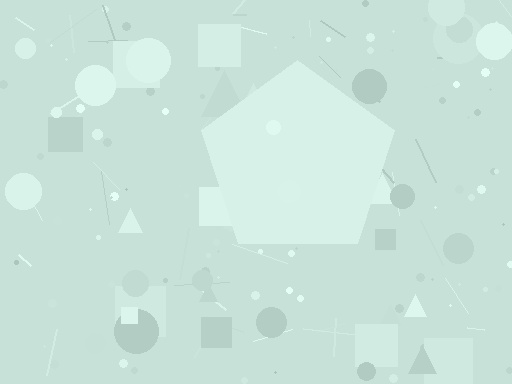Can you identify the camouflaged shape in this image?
The camouflaged shape is a pentagon.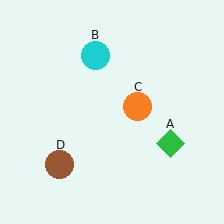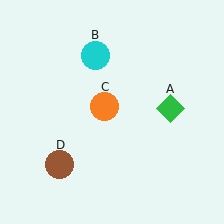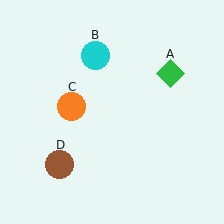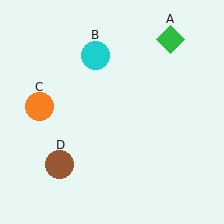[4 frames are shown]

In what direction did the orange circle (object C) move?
The orange circle (object C) moved left.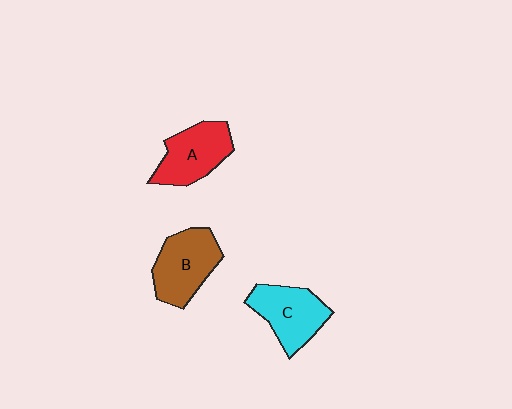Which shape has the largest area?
Shape B (brown).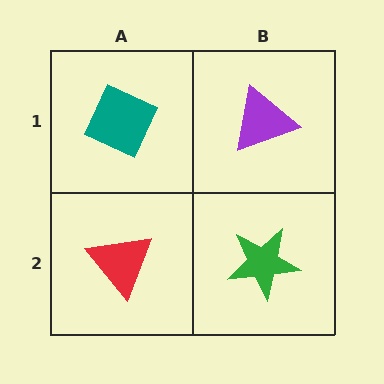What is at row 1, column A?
A teal diamond.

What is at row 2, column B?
A green star.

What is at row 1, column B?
A purple triangle.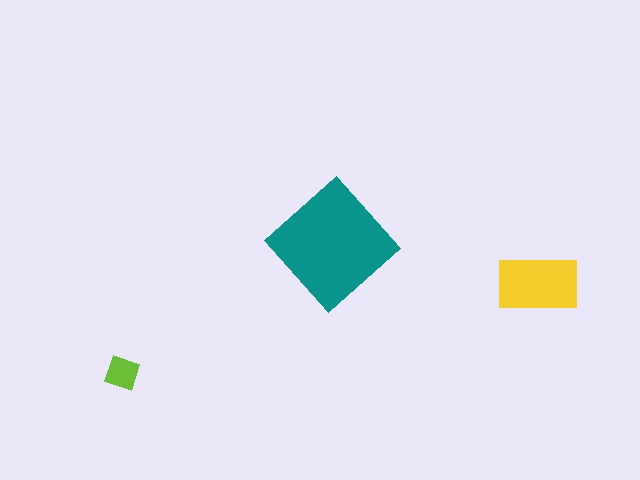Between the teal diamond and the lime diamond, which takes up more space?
The teal diamond.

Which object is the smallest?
The lime diamond.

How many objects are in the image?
There are 3 objects in the image.